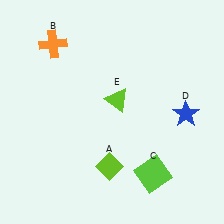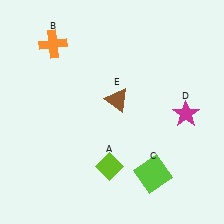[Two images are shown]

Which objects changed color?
D changed from blue to magenta. E changed from lime to brown.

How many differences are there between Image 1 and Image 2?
There are 2 differences between the two images.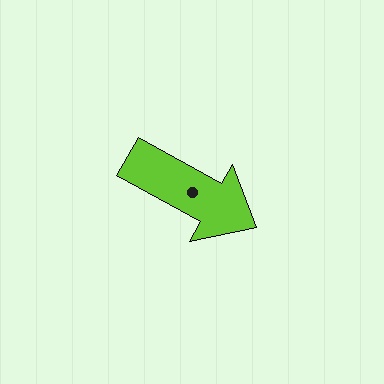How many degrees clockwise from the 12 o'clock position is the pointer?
Approximately 119 degrees.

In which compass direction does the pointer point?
Southeast.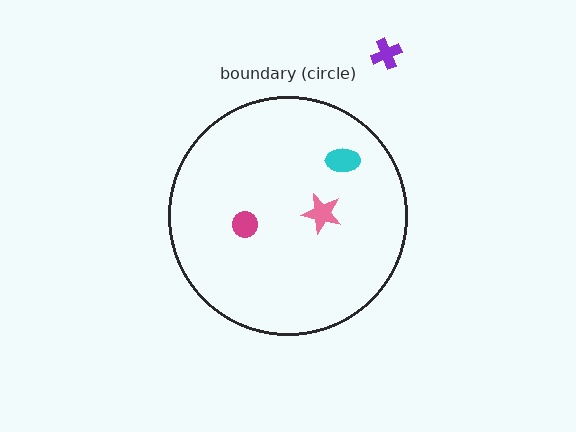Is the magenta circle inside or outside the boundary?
Inside.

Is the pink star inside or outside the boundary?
Inside.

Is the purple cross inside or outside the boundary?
Outside.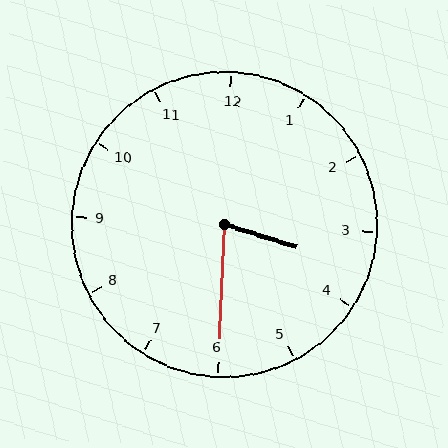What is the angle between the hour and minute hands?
Approximately 75 degrees.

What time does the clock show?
3:30.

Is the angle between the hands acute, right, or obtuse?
It is acute.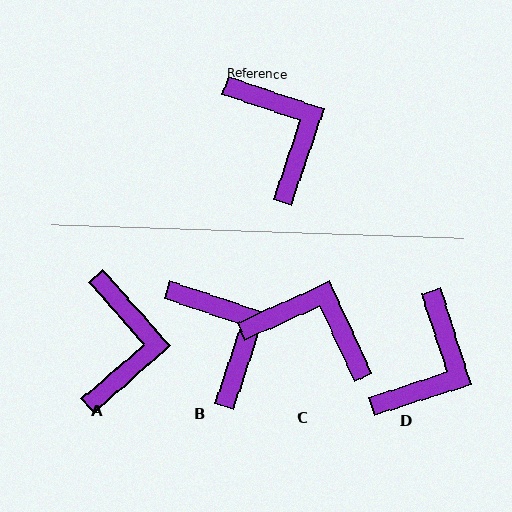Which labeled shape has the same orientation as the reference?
B.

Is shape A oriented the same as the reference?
No, it is off by about 30 degrees.